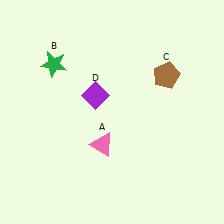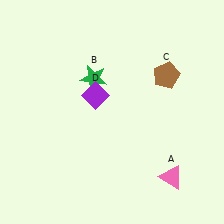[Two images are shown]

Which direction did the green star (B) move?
The green star (B) moved right.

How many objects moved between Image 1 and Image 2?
2 objects moved between the two images.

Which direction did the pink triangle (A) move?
The pink triangle (A) moved right.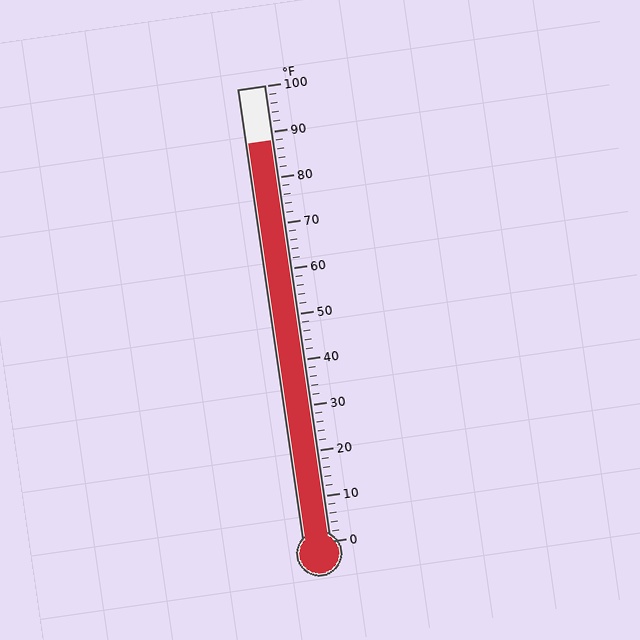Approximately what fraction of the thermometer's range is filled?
The thermometer is filled to approximately 90% of its range.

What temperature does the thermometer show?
The thermometer shows approximately 88°F.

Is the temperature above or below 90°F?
The temperature is below 90°F.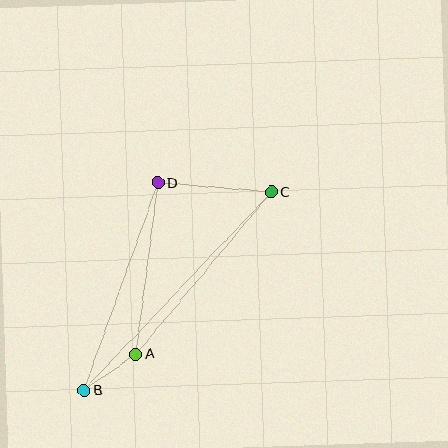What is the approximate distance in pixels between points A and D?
The distance between A and D is approximately 173 pixels.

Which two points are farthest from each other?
Points B and C are farthest from each other.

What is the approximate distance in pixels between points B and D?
The distance between B and D is approximately 220 pixels.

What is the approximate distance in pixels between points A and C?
The distance between A and C is approximately 211 pixels.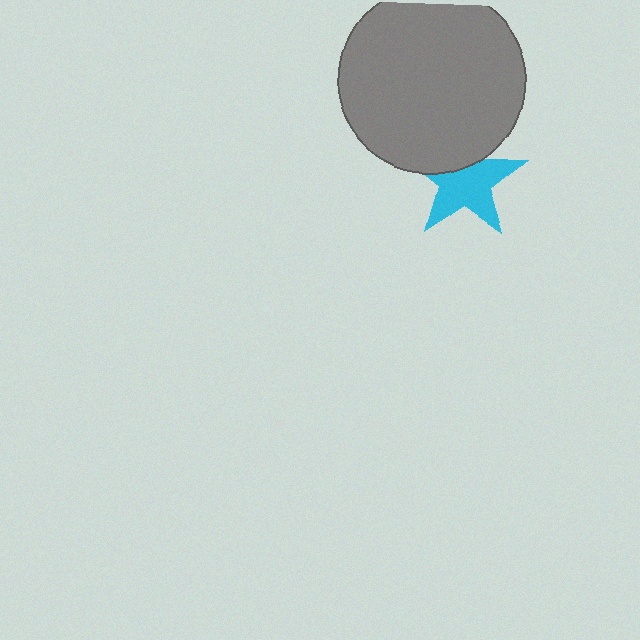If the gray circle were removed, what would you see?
You would see the complete cyan star.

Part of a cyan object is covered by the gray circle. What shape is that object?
It is a star.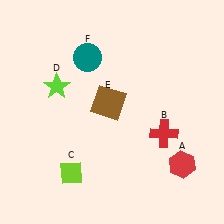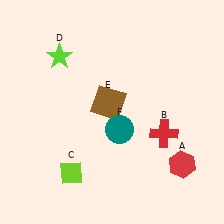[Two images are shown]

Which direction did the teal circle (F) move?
The teal circle (F) moved down.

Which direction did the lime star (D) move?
The lime star (D) moved up.